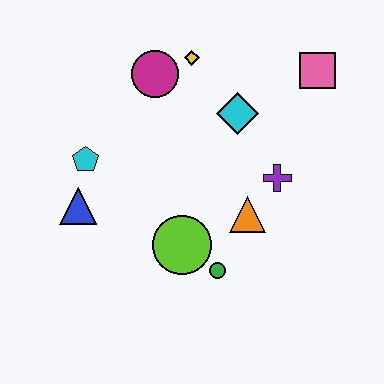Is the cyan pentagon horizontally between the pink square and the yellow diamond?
No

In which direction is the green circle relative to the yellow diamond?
The green circle is below the yellow diamond.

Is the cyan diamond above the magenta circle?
No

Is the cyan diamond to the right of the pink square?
No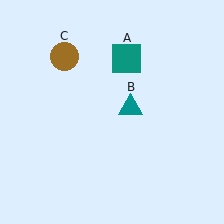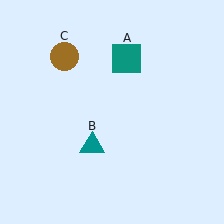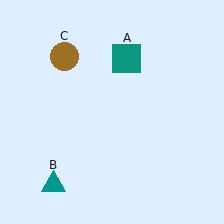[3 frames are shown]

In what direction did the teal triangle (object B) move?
The teal triangle (object B) moved down and to the left.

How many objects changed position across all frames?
1 object changed position: teal triangle (object B).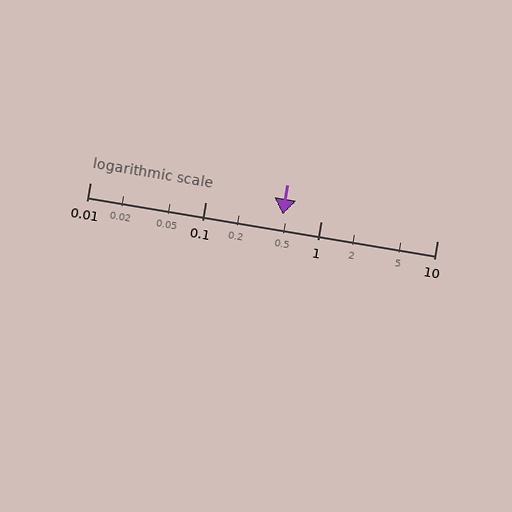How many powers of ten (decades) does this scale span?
The scale spans 3 decades, from 0.01 to 10.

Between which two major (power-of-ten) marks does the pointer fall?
The pointer is between 0.1 and 1.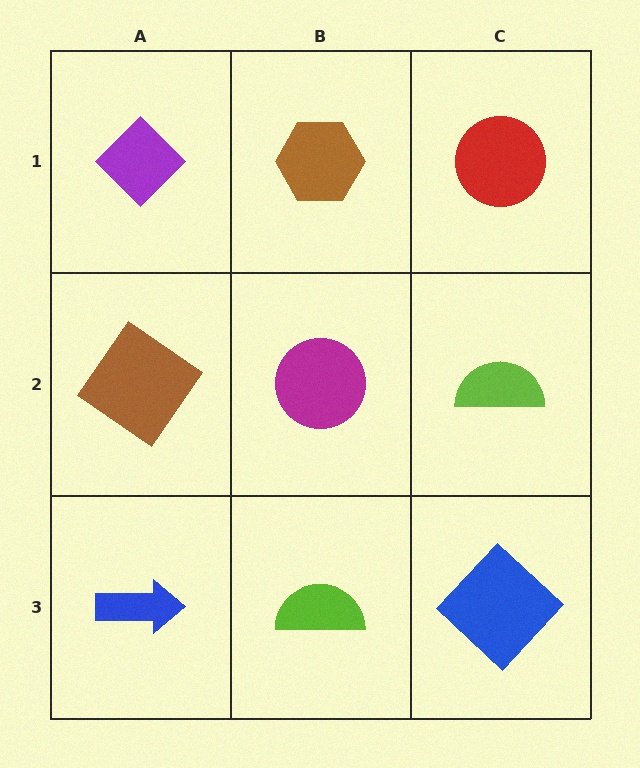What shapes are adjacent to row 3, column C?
A lime semicircle (row 2, column C), a lime semicircle (row 3, column B).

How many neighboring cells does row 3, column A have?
2.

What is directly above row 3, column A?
A brown diamond.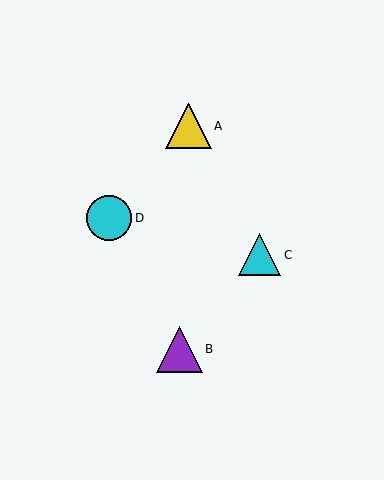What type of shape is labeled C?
Shape C is a cyan triangle.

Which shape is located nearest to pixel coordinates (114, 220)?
The cyan circle (labeled D) at (109, 218) is nearest to that location.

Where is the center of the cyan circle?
The center of the cyan circle is at (109, 218).